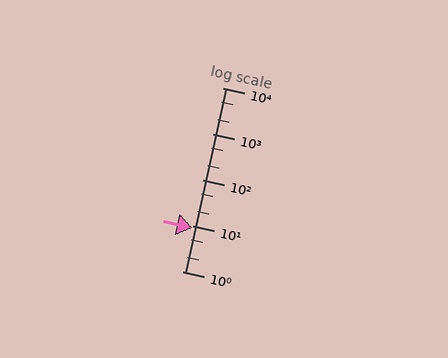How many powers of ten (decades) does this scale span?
The scale spans 4 decades, from 1 to 10000.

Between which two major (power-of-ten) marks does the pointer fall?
The pointer is between 1 and 10.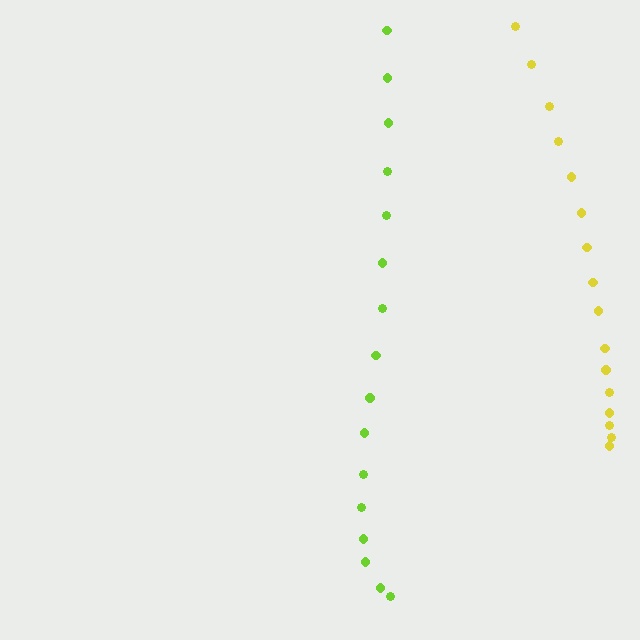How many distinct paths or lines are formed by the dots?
There are 2 distinct paths.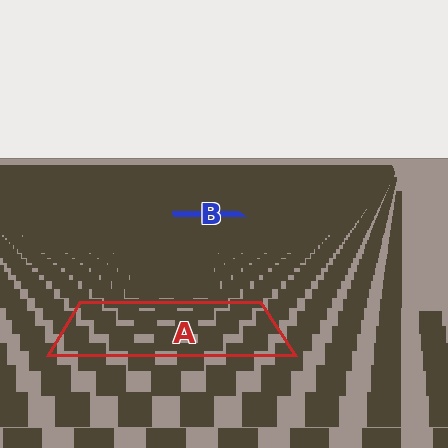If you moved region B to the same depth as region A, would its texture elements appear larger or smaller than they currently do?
They would appear larger. At a closer depth, the same texture elements are projected at a bigger on-screen size.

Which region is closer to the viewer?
Region A is closer. The texture elements there are larger and more spread out.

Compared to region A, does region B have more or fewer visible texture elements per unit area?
Region B has more texture elements per unit area — they are packed more densely because it is farther away.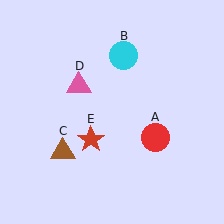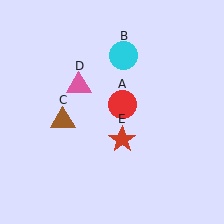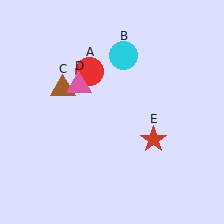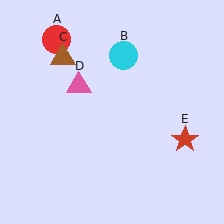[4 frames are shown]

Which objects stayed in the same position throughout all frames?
Cyan circle (object B) and pink triangle (object D) remained stationary.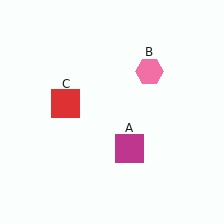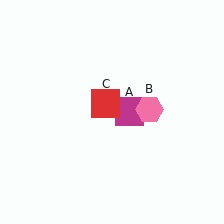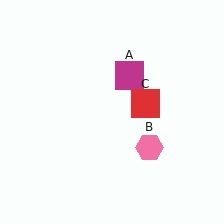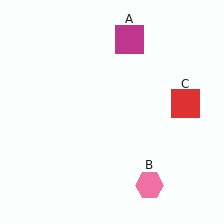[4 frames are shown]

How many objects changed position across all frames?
3 objects changed position: magenta square (object A), pink hexagon (object B), red square (object C).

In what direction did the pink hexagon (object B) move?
The pink hexagon (object B) moved down.